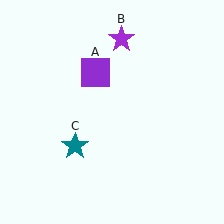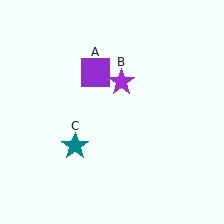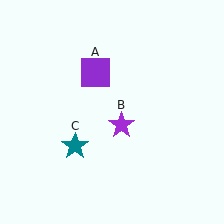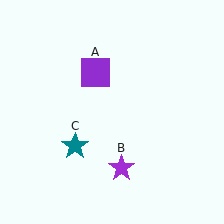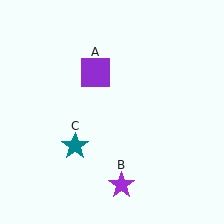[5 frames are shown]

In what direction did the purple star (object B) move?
The purple star (object B) moved down.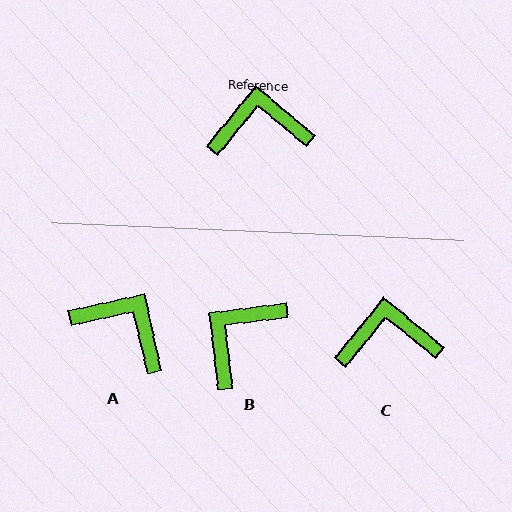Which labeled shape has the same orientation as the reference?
C.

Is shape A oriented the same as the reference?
No, it is off by about 38 degrees.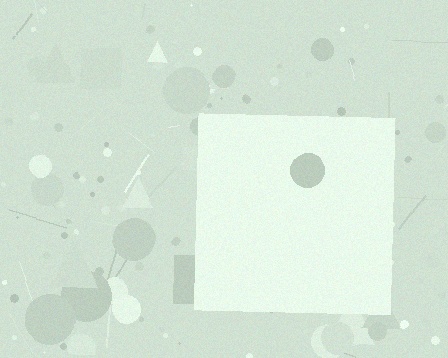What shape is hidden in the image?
A square is hidden in the image.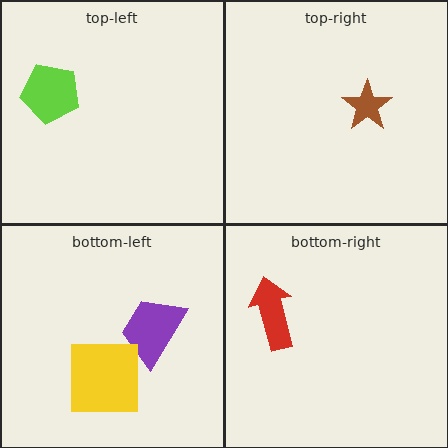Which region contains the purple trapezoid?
The bottom-left region.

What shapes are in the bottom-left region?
The purple trapezoid, the yellow square.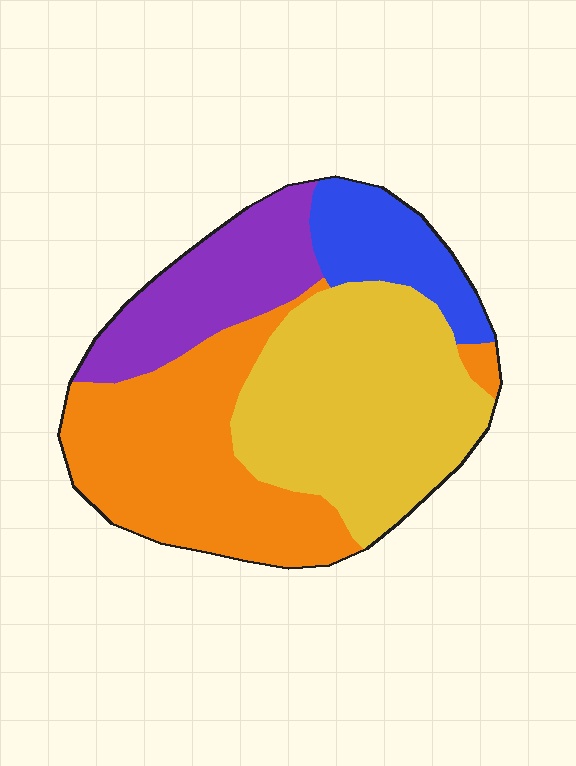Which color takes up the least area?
Blue, at roughly 10%.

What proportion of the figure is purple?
Purple takes up about one sixth (1/6) of the figure.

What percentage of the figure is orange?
Orange takes up about one third (1/3) of the figure.